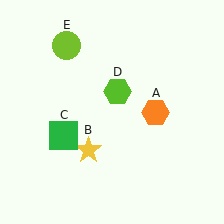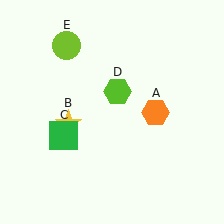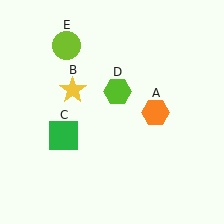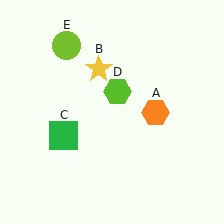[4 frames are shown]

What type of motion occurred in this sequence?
The yellow star (object B) rotated clockwise around the center of the scene.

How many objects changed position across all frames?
1 object changed position: yellow star (object B).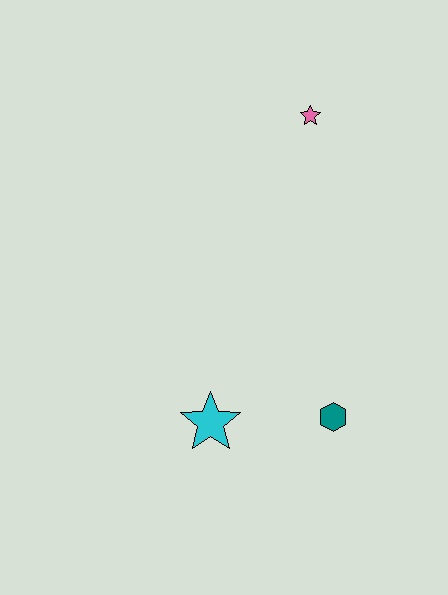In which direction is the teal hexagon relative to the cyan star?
The teal hexagon is to the right of the cyan star.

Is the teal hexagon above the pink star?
No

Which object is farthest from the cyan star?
The pink star is farthest from the cyan star.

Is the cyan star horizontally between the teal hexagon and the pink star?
No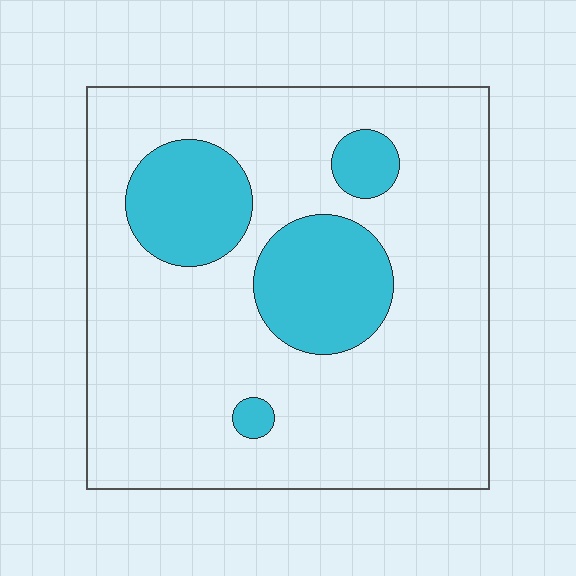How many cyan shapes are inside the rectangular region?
4.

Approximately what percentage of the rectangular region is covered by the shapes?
Approximately 20%.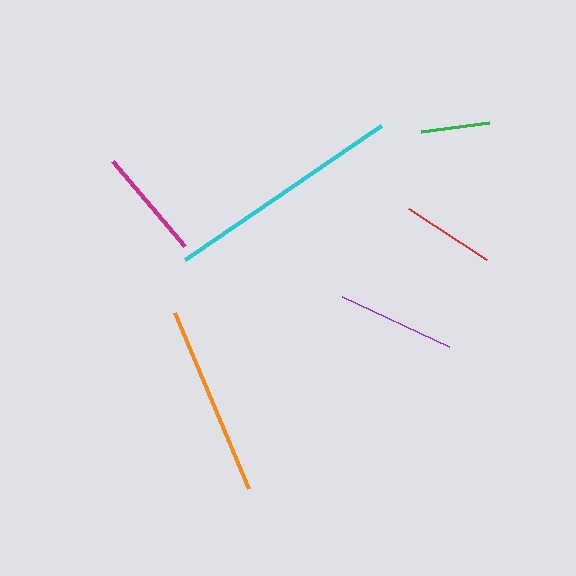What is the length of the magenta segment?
The magenta segment is approximately 111 pixels long.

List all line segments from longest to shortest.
From longest to shortest: cyan, orange, purple, magenta, red, green.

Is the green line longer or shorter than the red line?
The red line is longer than the green line.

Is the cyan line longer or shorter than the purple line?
The cyan line is longer than the purple line.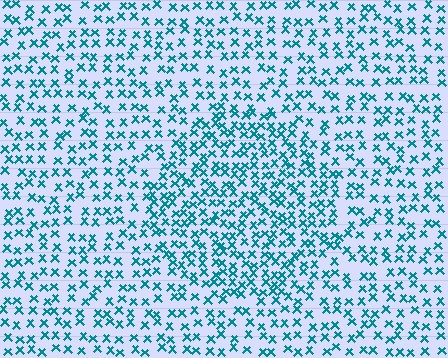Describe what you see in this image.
The image contains small teal elements arranged at two different densities. A circle-shaped region is visible where the elements are more densely packed than the surrounding area.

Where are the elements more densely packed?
The elements are more densely packed inside the circle boundary.